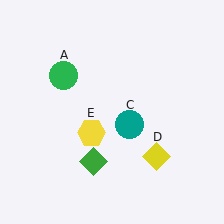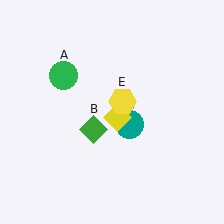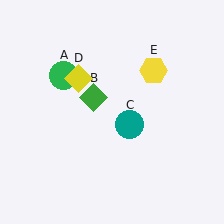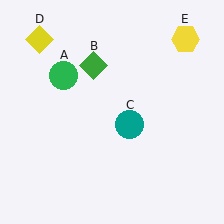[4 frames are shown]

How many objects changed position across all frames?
3 objects changed position: green diamond (object B), yellow diamond (object D), yellow hexagon (object E).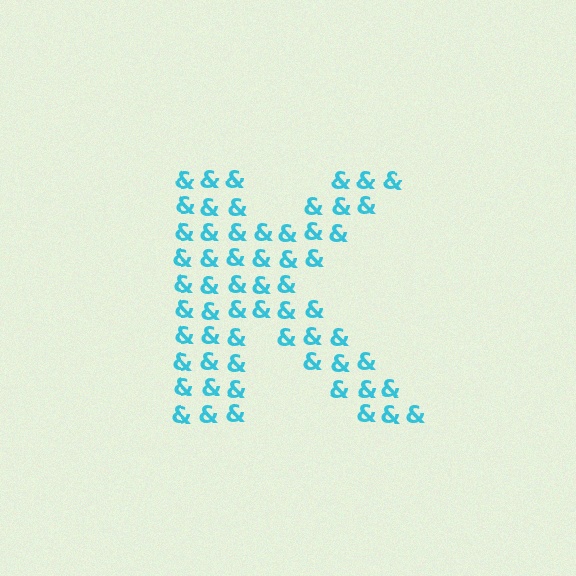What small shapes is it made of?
It is made of small ampersands.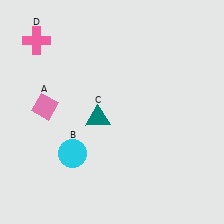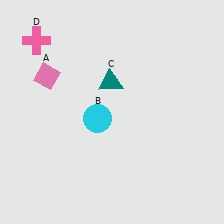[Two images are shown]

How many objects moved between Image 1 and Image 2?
3 objects moved between the two images.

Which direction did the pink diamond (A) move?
The pink diamond (A) moved up.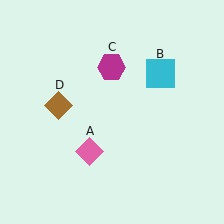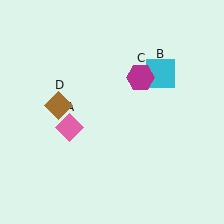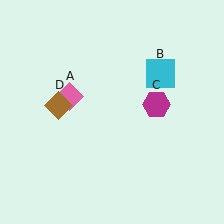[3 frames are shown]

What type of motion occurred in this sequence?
The pink diamond (object A), magenta hexagon (object C) rotated clockwise around the center of the scene.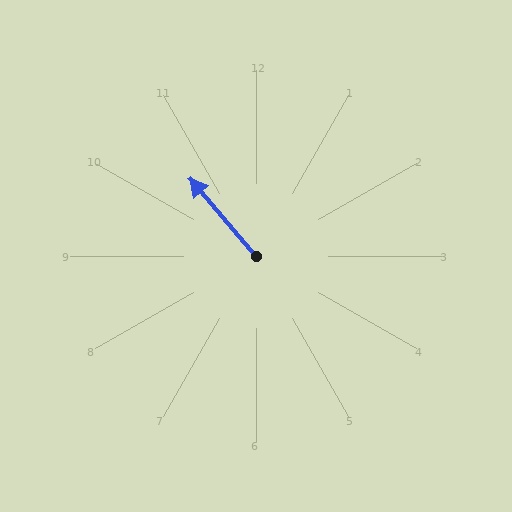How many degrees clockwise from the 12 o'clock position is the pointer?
Approximately 319 degrees.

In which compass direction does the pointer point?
Northwest.